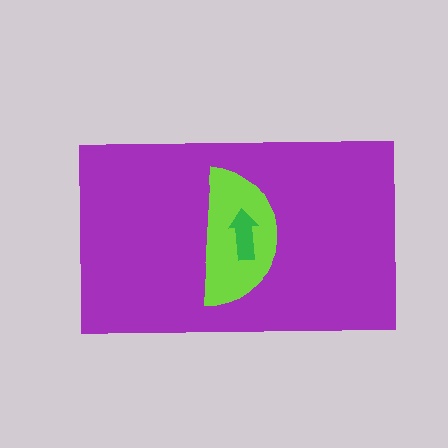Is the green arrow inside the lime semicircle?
Yes.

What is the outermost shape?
The purple rectangle.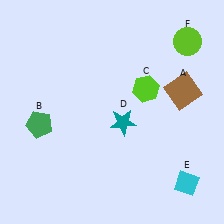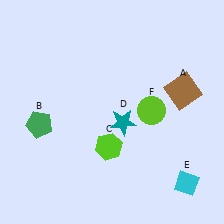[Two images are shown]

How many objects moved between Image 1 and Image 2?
2 objects moved between the two images.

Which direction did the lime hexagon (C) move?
The lime hexagon (C) moved down.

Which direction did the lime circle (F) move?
The lime circle (F) moved down.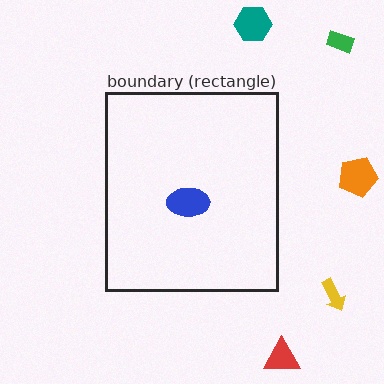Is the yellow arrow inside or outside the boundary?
Outside.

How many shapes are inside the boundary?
1 inside, 5 outside.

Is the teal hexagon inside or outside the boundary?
Outside.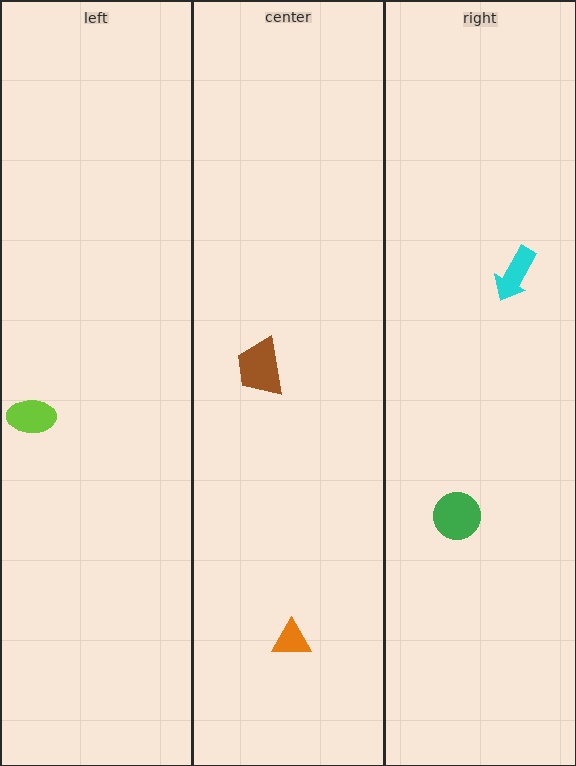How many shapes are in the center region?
2.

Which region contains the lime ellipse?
The left region.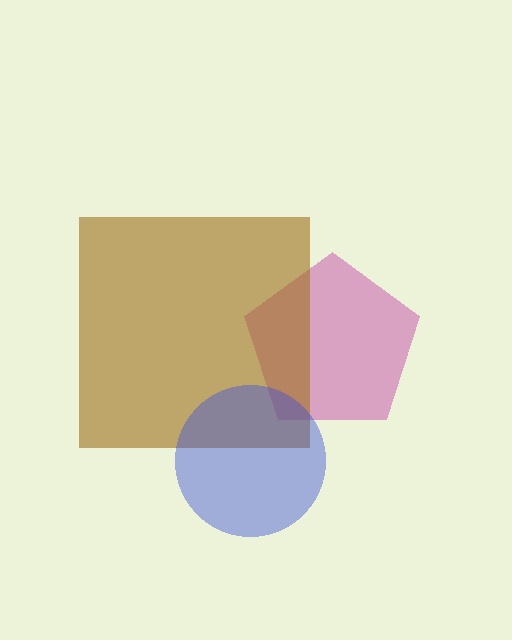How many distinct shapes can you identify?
There are 3 distinct shapes: a magenta pentagon, a brown square, a blue circle.